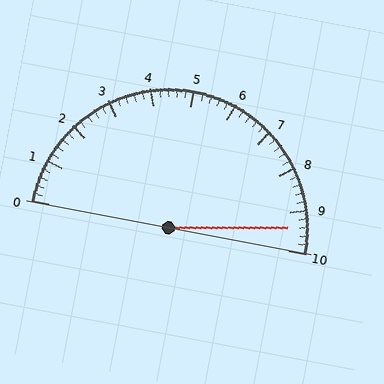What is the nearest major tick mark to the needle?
The nearest major tick mark is 9.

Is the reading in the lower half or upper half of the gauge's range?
The reading is in the upper half of the range (0 to 10).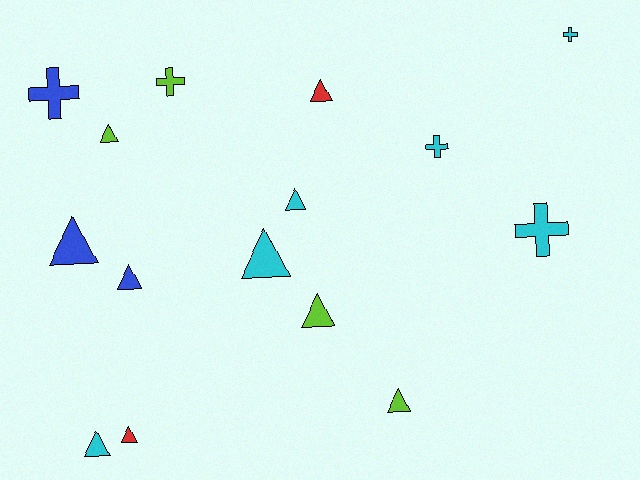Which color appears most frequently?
Cyan, with 6 objects.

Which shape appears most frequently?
Triangle, with 10 objects.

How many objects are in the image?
There are 15 objects.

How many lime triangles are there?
There are 3 lime triangles.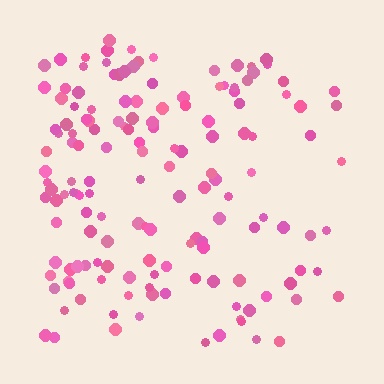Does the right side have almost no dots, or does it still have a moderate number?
Still a moderate number, just noticeably fewer than the left.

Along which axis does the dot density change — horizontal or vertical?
Horizontal.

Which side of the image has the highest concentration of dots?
The left.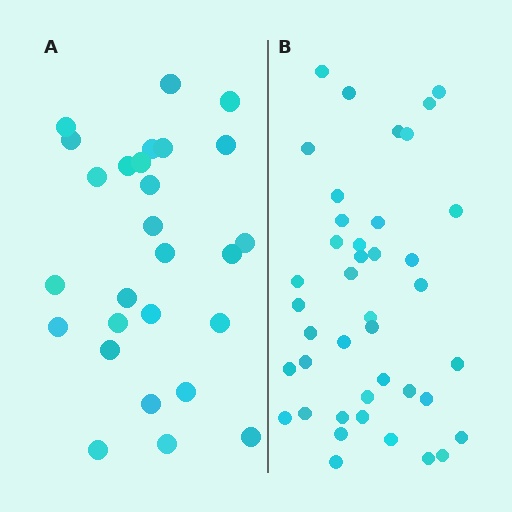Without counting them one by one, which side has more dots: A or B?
Region B (the right region) has more dots.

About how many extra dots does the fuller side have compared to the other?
Region B has approximately 15 more dots than region A.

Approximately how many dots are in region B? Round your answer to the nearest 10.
About 40 dots. (The exact count is 41, which rounds to 40.)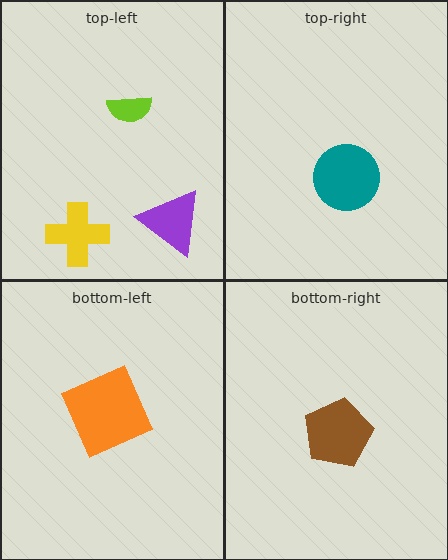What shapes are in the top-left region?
The purple triangle, the lime semicircle, the yellow cross.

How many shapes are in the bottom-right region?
1.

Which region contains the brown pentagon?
The bottom-right region.